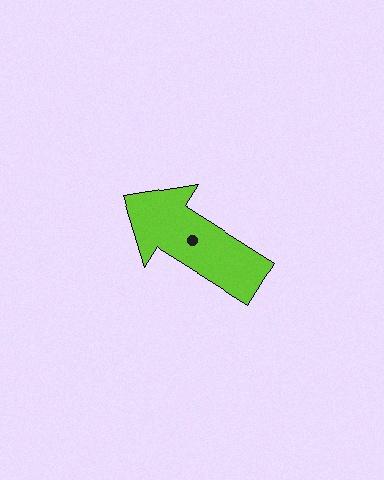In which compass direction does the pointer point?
Northwest.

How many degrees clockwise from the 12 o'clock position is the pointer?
Approximately 302 degrees.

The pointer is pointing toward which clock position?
Roughly 10 o'clock.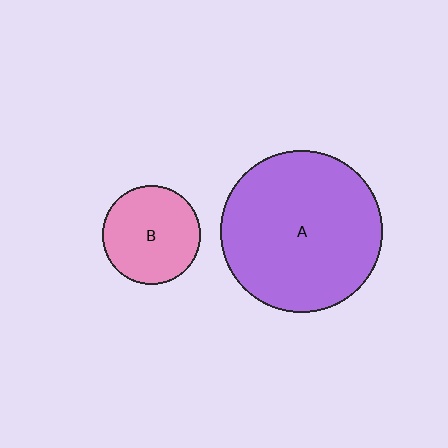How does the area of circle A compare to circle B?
Approximately 2.7 times.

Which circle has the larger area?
Circle A (purple).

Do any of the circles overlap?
No, none of the circles overlap.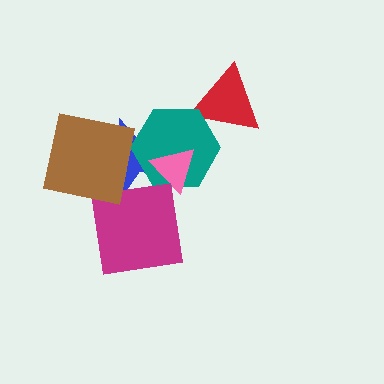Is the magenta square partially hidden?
No, no other shape covers it.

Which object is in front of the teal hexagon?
The pink triangle is in front of the teal hexagon.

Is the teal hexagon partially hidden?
Yes, it is partially covered by another shape.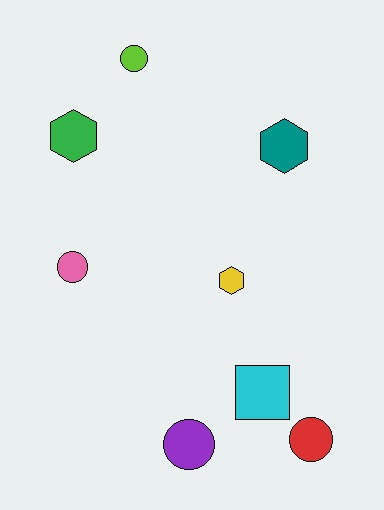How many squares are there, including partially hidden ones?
There is 1 square.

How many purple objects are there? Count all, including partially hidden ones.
There is 1 purple object.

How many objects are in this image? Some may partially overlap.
There are 8 objects.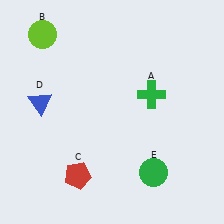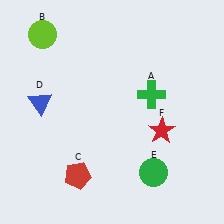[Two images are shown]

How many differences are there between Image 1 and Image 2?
There is 1 difference between the two images.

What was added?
A red star (F) was added in Image 2.